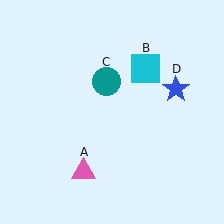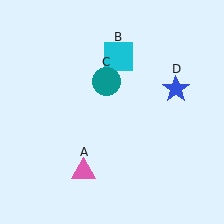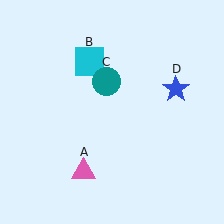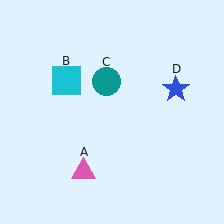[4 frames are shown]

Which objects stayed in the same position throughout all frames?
Pink triangle (object A) and teal circle (object C) and blue star (object D) remained stationary.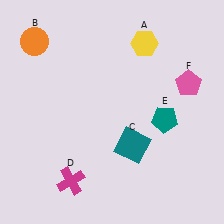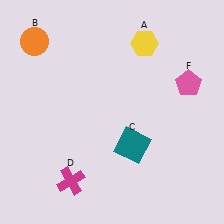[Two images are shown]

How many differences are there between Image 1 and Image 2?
There is 1 difference between the two images.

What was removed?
The teal pentagon (E) was removed in Image 2.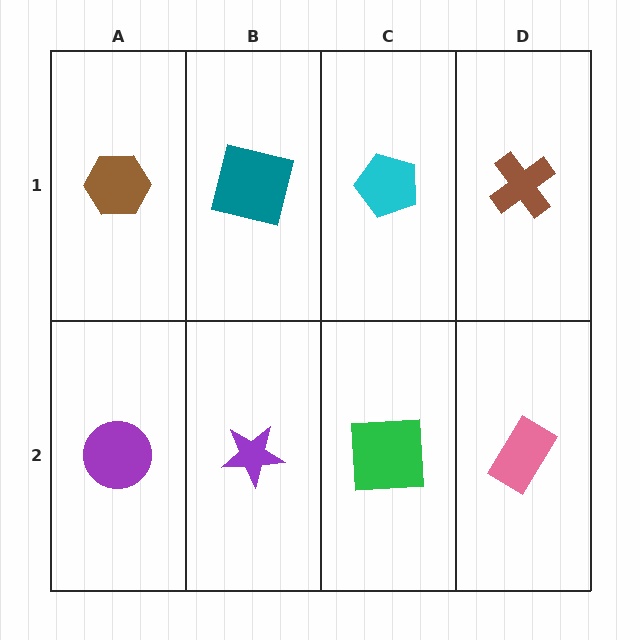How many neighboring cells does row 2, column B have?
3.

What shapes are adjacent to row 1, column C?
A green square (row 2, column C), a teal square (row 1, column B), a brown cross (row 1, column D).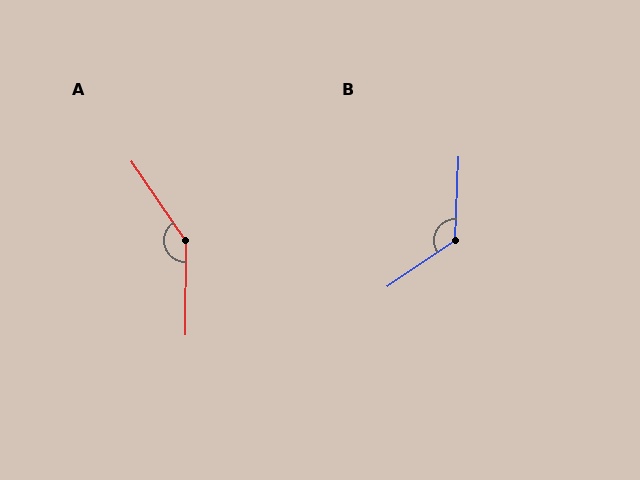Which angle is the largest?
A, at approximately 146 degrees.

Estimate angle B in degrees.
Approximately 127 degrees.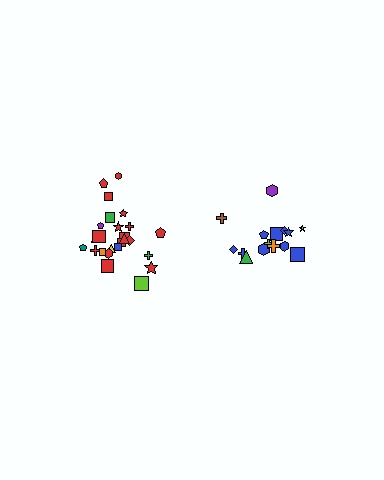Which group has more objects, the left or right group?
The left group.